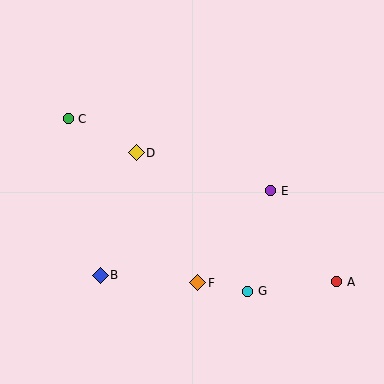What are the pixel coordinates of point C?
Point C is at (68, 119).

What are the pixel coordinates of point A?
Point A is at (337, 282).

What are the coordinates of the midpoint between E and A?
The midpoint between E and A is at (304, 236).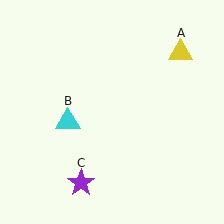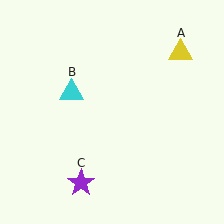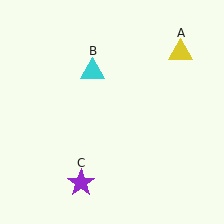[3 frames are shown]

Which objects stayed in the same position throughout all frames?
Yellow triangle (object A) and purple star (object C) remained stationary.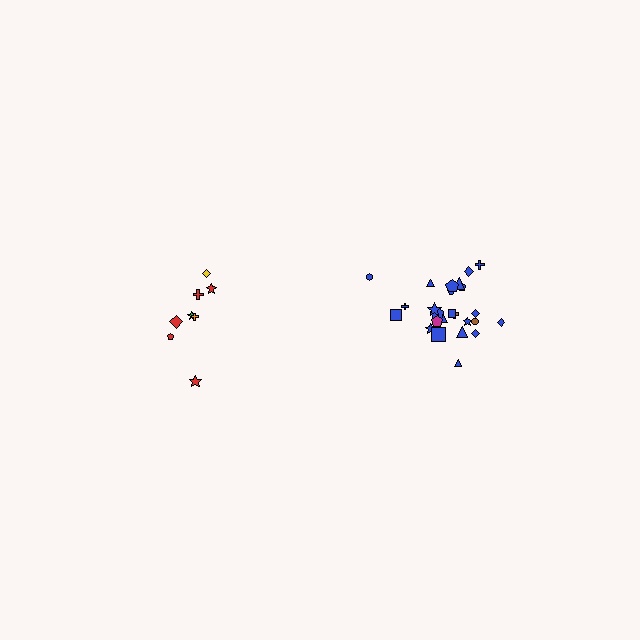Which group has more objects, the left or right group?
The right group.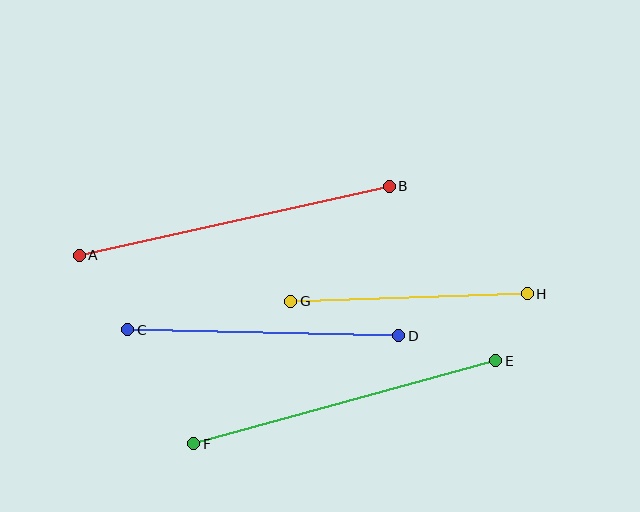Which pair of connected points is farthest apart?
Points A and B are farthest apart.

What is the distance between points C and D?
The distance is approximately 271 pixels.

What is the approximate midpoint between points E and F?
The midpoint is at approximately (345, 402) pixels.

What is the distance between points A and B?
The distance is approximately 317 pixels.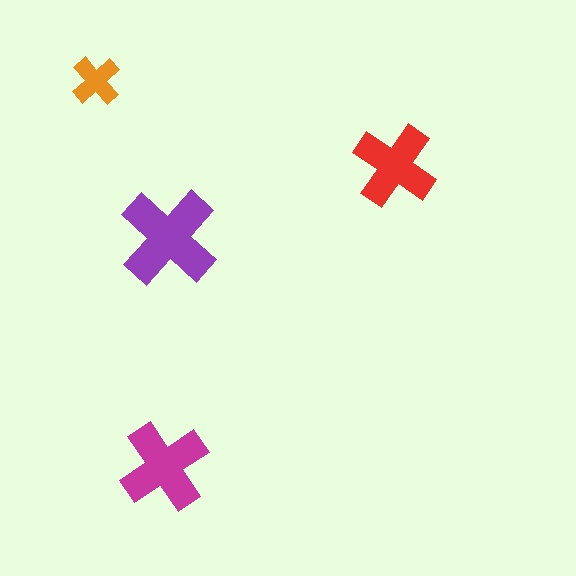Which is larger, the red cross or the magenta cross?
The magenta one.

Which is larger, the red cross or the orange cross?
The red one.